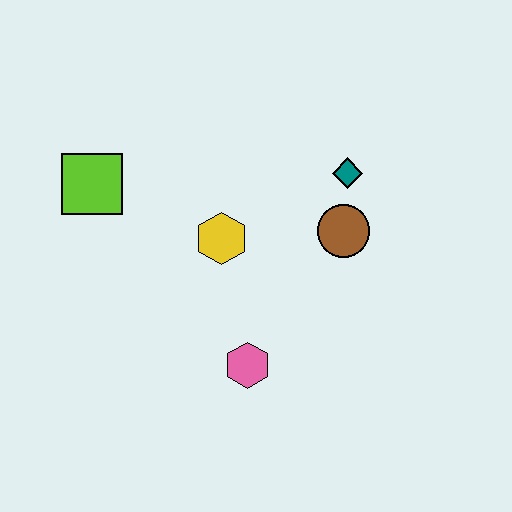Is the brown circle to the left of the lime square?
No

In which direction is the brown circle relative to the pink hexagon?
The brown circle is above the pink hexagon.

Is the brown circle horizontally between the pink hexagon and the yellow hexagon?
No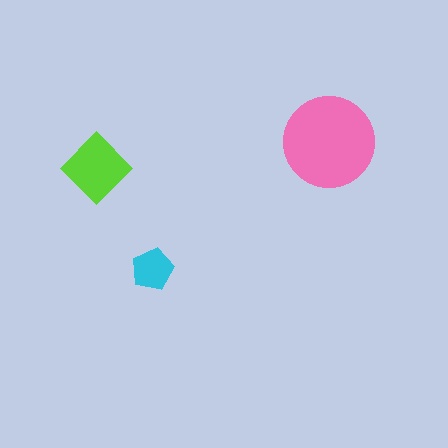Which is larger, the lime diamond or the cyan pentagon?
The lime diamond.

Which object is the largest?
The pink circle.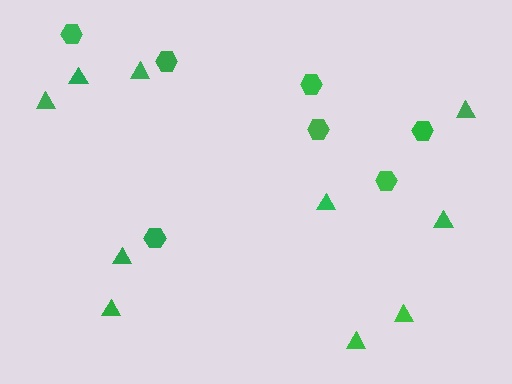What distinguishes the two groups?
There are 2 groups: one group of triangles (10) and one group of hexagons (7).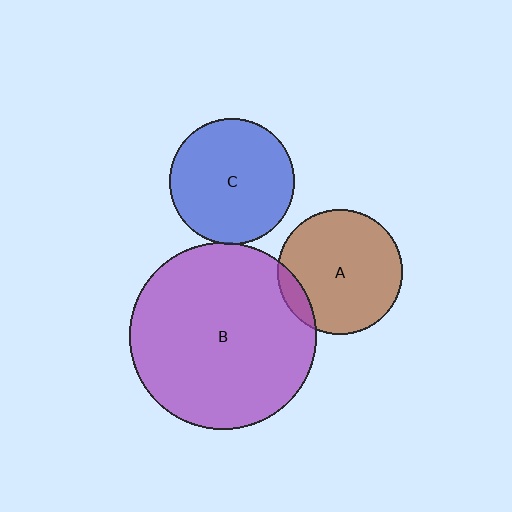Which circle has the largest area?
Circle B (purple).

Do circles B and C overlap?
Yes.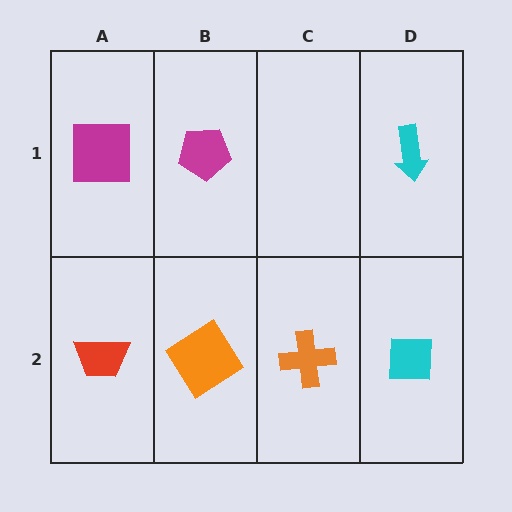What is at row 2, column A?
A red trapezoid.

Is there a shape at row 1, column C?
No, that cell is empty.